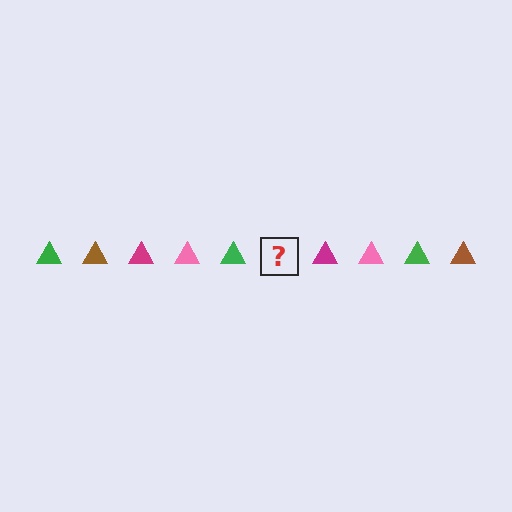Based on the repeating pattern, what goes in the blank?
The blank should be a brown triangle.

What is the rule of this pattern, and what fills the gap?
The rule is that the pattern cycles through green, brown, magenta, pink triangles. The gap should be filled with a brown triangle.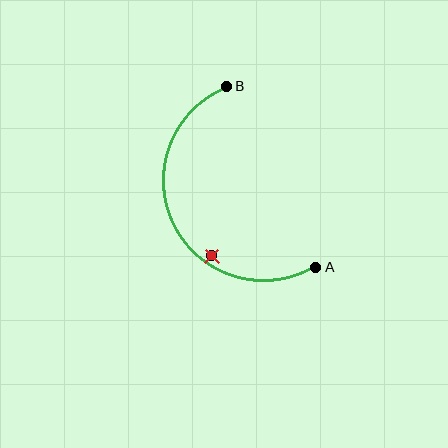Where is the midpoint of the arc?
The arc midpoint is the point on the curve farthest from the straight line joining A and B. It sits to the left of that line.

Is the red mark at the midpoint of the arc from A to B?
No — the red mark does not lie on the arc at all. It sits slightly inside the curve.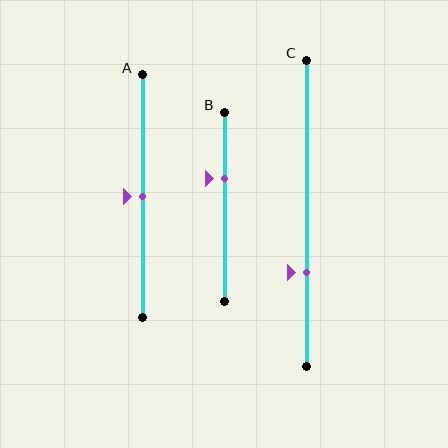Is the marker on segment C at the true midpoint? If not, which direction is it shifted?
No, the marker on segment C is shifted downward by about 19% of the segment length.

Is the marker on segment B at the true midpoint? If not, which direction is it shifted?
No, the marker on segment B is shifted upward by about 15% of the segment length.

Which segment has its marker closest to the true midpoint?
Segment A has its marker closest to the true midpoint.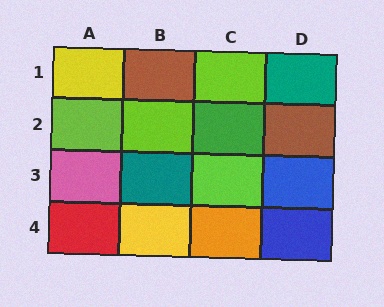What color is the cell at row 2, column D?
Brown.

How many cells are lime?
4 cells are lime.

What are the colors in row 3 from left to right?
Pink, teal, lime, blue.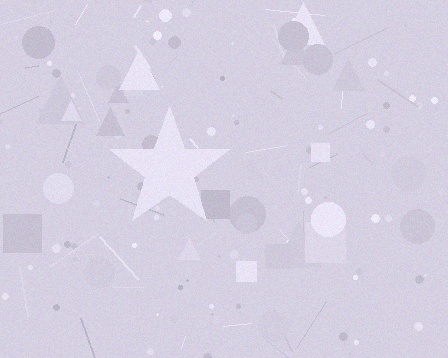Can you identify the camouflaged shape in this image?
The camouflaged shape is a star.